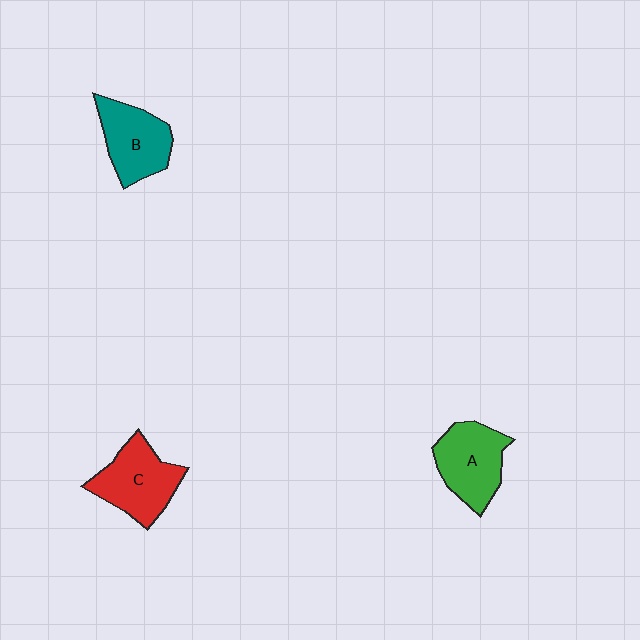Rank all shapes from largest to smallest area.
From largest to smallest: C (red), A (green), B (teal).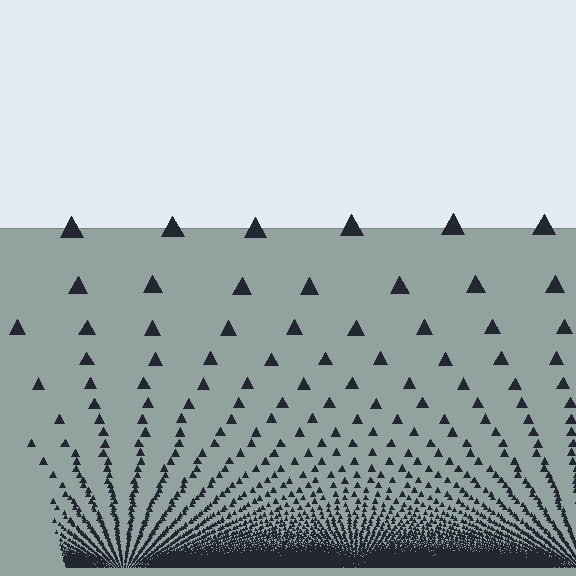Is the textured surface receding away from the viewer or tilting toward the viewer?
The surface appears to tilt toward the viewer. Texture elements get larger and sparser toward the top.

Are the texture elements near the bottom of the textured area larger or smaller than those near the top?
Smaller. The gradient is inverted — elements near the bottom are smaller and denser.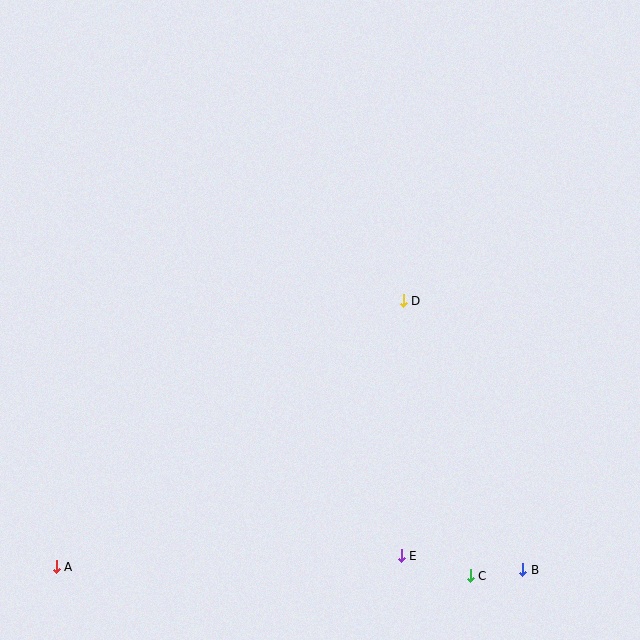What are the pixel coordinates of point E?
Point E is at (401, 556).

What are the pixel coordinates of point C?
Point C is at (470, 576).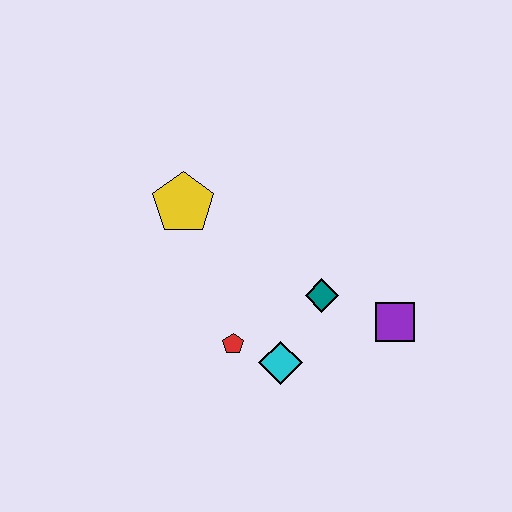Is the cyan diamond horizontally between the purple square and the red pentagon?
Yes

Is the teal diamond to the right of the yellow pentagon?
Yes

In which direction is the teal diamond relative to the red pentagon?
The teal diamond is to the right of the red pentagon.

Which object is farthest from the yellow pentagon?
The purple square is farthest from the yellow pentagon.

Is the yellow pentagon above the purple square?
Yes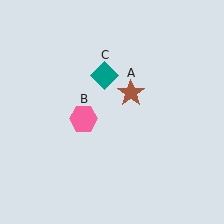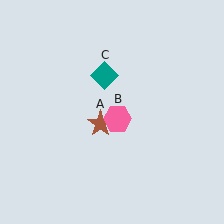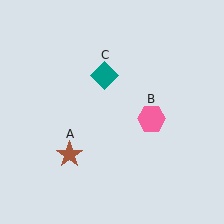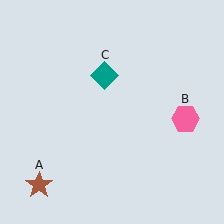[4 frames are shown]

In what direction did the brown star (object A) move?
The brown star (object A) moved down and to the left.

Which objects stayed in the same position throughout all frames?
Teal diamond (object C) remained stationary.